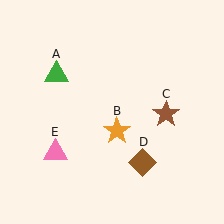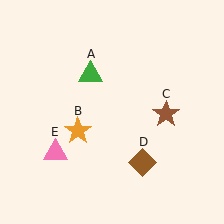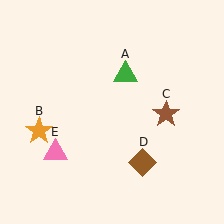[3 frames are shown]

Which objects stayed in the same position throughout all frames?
Brown star (object C) and brown diamond (object D) and pink triangle (object E) remained stationary.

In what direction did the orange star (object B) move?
The orange star (object B) moved left.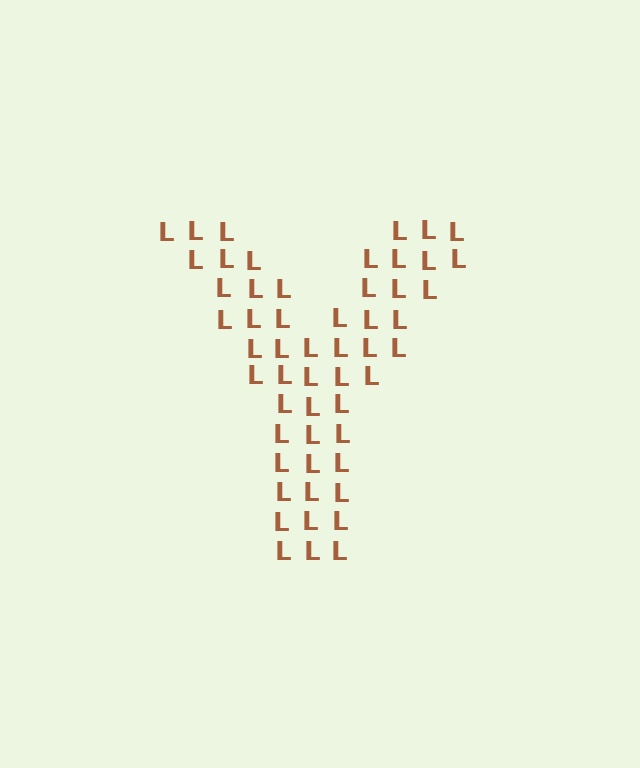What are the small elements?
The small elements are letter L's.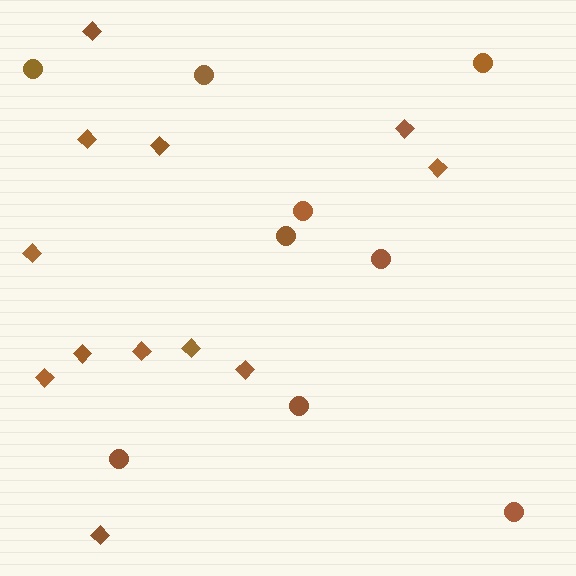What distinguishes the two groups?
There are 2 groups: one group of diamonds (12) and one group of circles (9).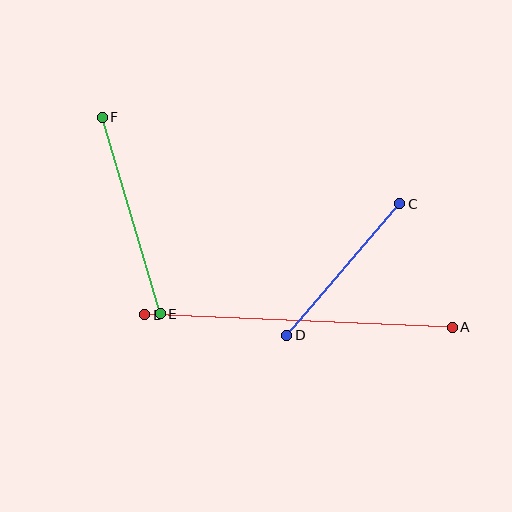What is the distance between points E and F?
The distance is approximately 205 pixels.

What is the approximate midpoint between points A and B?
The midpoint is at approximately (298, 321) pixels.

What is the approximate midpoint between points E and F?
The midpoint is at approximately (131, 216) pixels.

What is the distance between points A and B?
The distance is approximately 308 pixels.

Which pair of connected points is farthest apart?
Points A and B are farthest apart.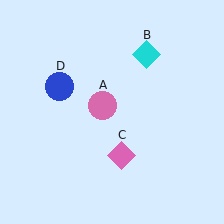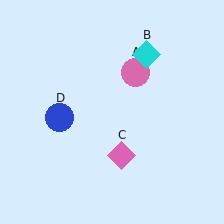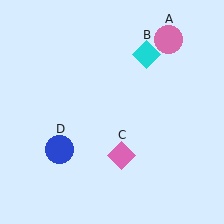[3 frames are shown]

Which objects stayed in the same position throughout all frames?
Cyan diamond (object B) and pink diamond (object C) remained stationary.